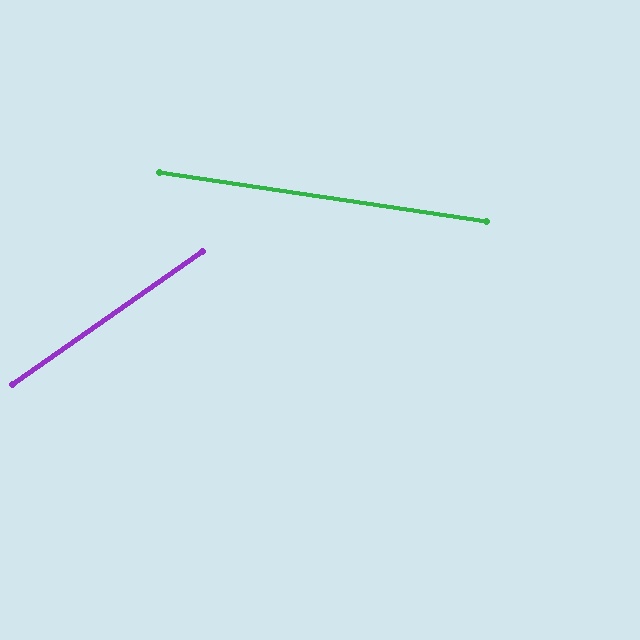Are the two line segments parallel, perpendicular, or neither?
Neither parallel nor perpendicular — they differ by about 43°.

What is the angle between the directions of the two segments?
Approximately 43 degrees.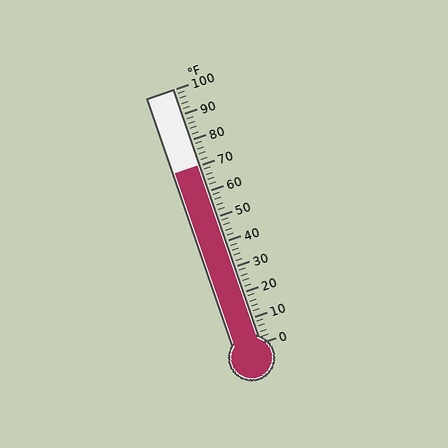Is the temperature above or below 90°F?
The temperature is below 90°F.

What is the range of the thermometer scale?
The thermometer scale ranges from 0°F to 100°F.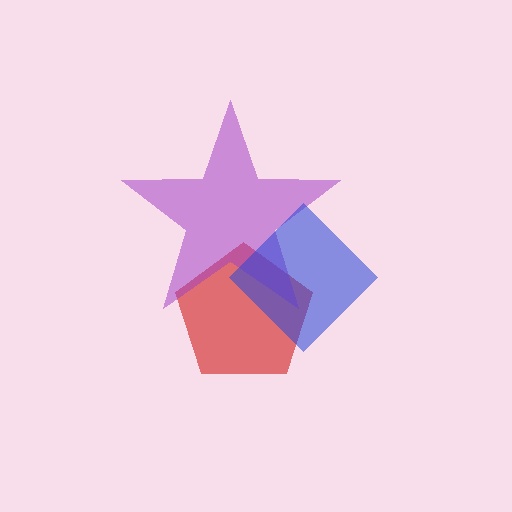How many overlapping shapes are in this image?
There are 3 overlapping shapes in the image.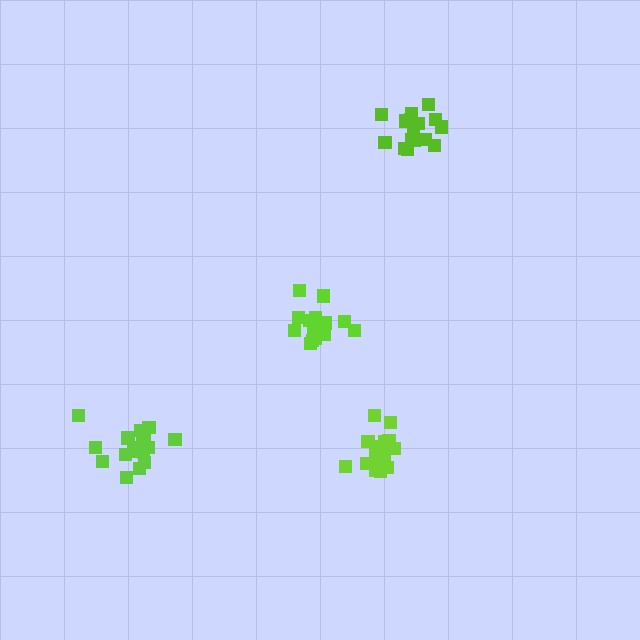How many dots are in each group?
Group 1: 16 dots, Group 2: 17 dots, Group 3: 16 dots, Group 4: 17 dots (66 total).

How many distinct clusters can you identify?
There are 4 distinct clusters.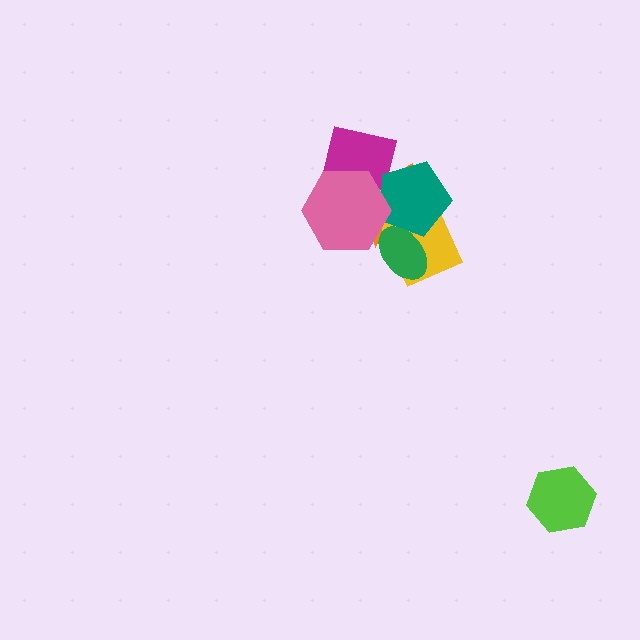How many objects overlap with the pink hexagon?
4 objects overlap with the pink hexagon.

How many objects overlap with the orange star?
5 objects overlap with the orange star.